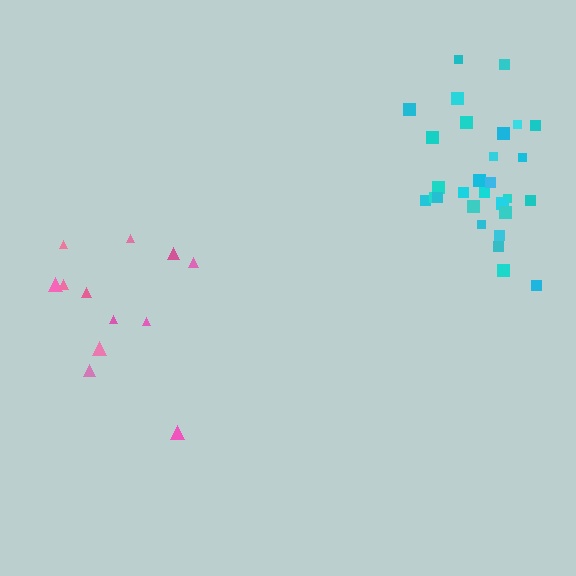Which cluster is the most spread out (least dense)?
Pink.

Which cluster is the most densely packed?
Cyan.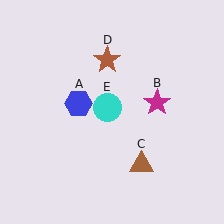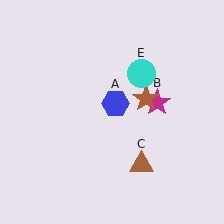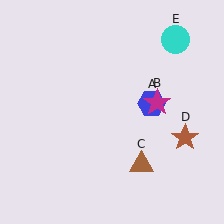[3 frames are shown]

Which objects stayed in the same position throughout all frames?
Magenta star (object B) and brown triangle (object C) remained stationary.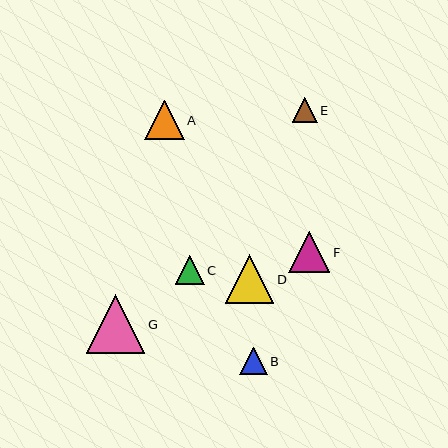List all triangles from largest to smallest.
From largest to smallest: G, D, F, A, C, B, E.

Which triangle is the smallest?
Triangle E is the smallest with a size of approximately 25 pixels.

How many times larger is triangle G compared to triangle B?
Triangle G is approximately 2.1 times the size of triangle B.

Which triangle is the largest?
Triangle G is the largest with a size of approximately 59 pixels.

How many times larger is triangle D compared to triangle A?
Triangle D is approximately 1.2 times the size of triangle A.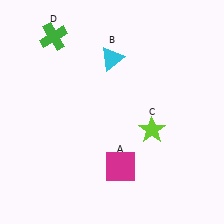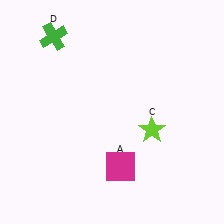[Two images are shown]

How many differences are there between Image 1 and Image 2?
There is 1 difference between the two images.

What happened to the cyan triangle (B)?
The cyan triangle (B) was removed in Image 2. It was in the top-left area of Image 1.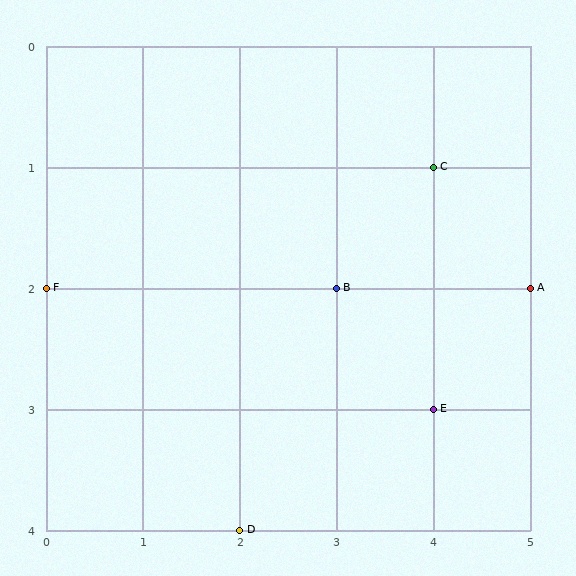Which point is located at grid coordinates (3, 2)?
Point B is at (3, 2).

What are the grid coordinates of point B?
Point B is at grid coordinates (3, 2).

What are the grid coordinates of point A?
Point A is at grid coordinates (5, 2).